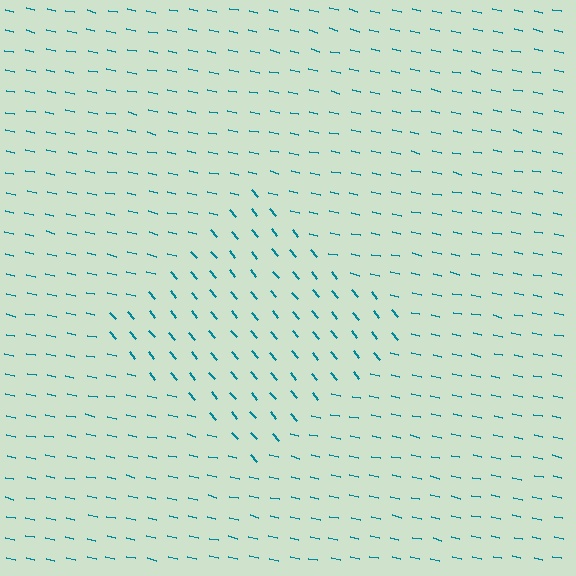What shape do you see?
I see a diamond.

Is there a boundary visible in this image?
Yes, there is a texture boundary formed by a change in line orientation.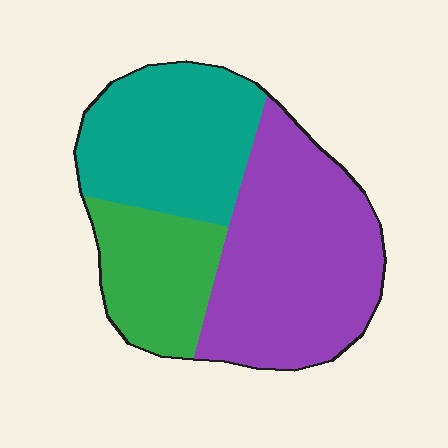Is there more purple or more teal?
Purple.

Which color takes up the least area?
Green, at roughly 20%.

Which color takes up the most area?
Purple, at roughly 45%.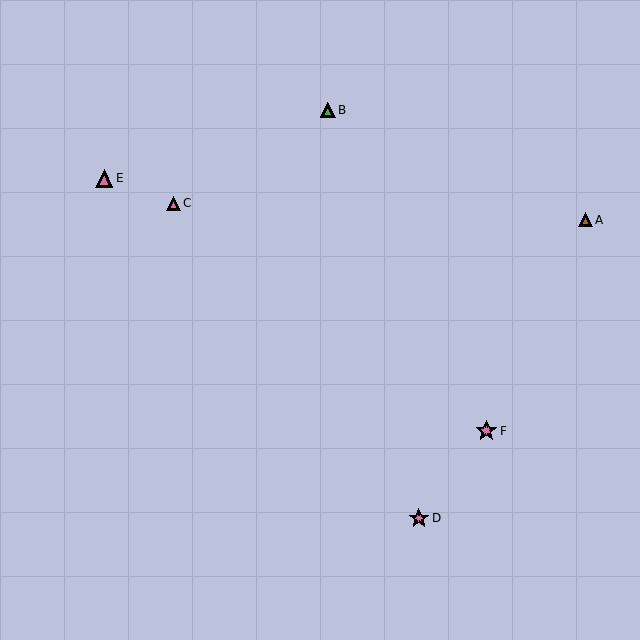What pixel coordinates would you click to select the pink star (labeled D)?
Click at (419, 518) to select the pink star D.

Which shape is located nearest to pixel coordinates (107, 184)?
The pink triangle (labeled E) at (104, 178) is nearest to that location.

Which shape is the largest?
The pink star (labeled F) is the largest.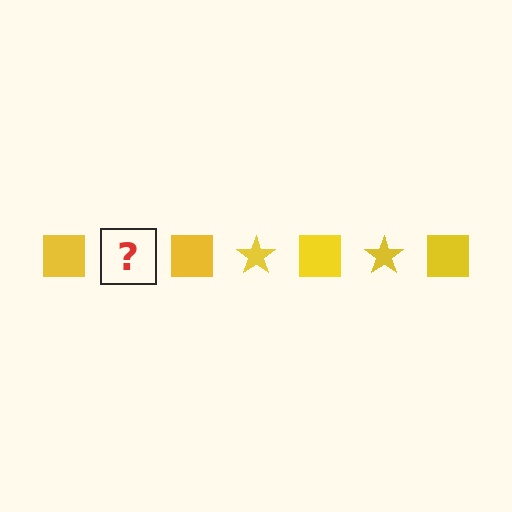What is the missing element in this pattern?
The missing element is a yellow star.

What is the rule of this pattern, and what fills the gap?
The rule is that the pattern cycles through square, star shapes in yellow. The gap should be filled with a yellow star.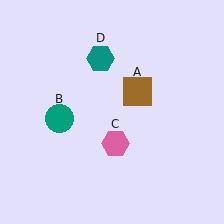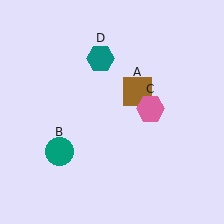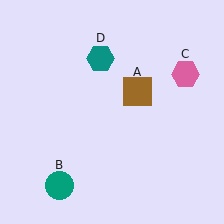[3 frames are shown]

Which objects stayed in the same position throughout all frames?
Brown square (object A) and teal hexagon (object D) remained stationary.